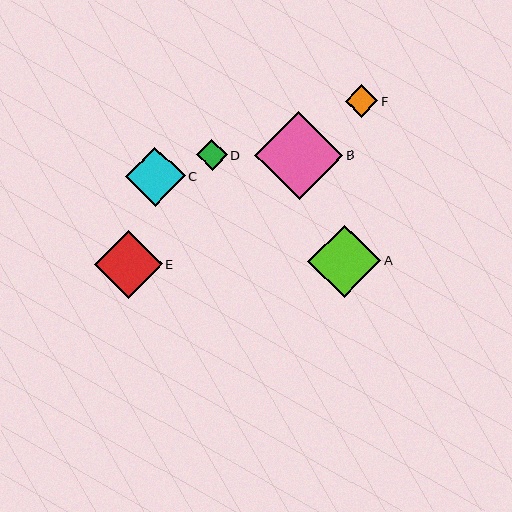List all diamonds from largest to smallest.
From largest to smallest: B, A, E, C, F, D.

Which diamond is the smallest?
Diamond D is the smallest with a size of approximately 30 pixels.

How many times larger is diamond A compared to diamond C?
Diamond A is approximately 1.2 times the size of diamond C.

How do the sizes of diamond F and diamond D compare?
Diamond F and diamond D are approximately the same size.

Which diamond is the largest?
Diamond B is the largest with a size of approximately 88 pixels.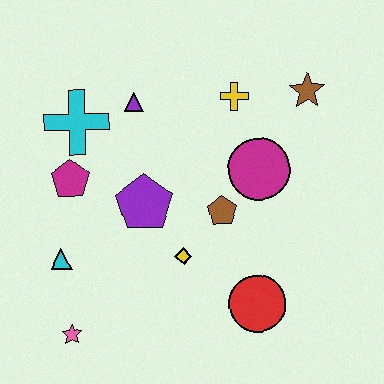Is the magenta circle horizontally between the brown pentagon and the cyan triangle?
No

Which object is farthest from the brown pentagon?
The pink star is farthest from the brown pentagon.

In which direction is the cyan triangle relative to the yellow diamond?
The cyan triangle is to the left of the yellow diamond.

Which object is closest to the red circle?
The yellow diamond is closest to the red circle.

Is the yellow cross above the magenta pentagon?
Yes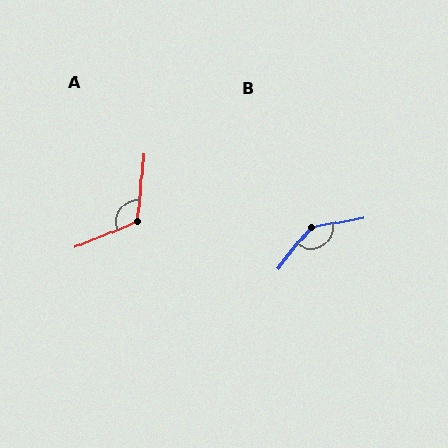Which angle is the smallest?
A, at approximately 119 degrees.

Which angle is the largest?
B, at approximately 139 degrees.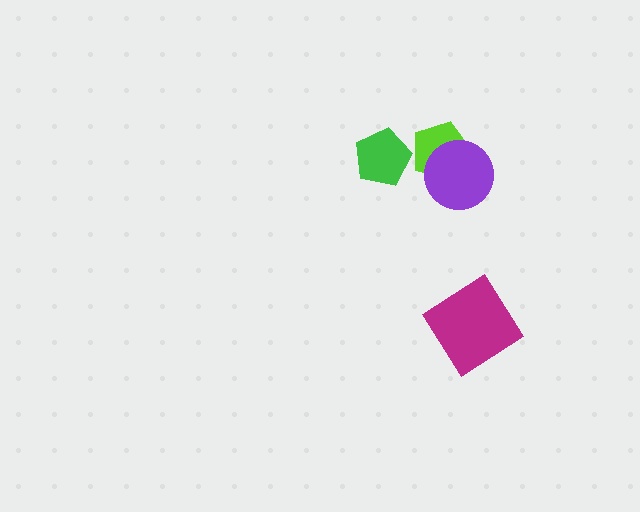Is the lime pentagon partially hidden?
Yes, it is partially covered by another shape.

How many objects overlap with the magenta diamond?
0 objects overlap with the magenta diamond.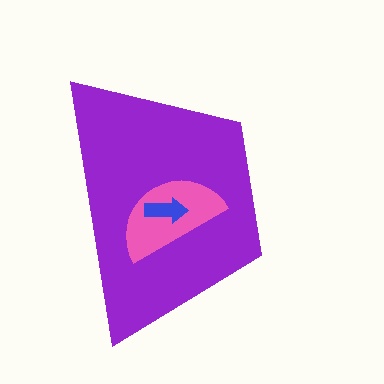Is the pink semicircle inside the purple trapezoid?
Yes.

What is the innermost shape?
The blue arrow.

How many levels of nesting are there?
3.